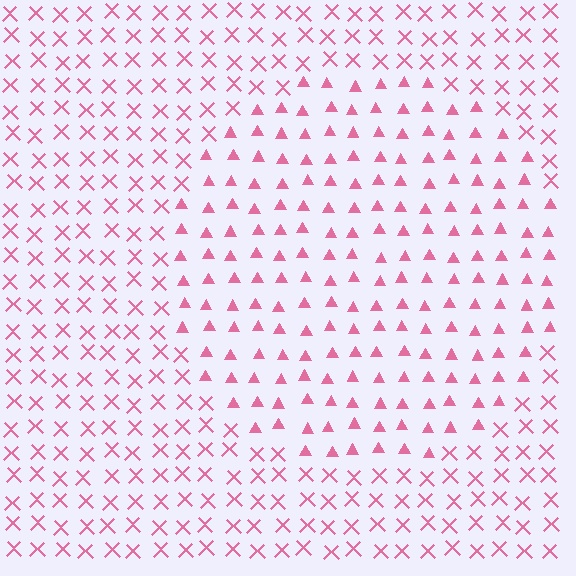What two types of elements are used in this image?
The image uses triangles inside the circle region and X marks outside it.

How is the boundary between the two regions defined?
The boundary is defined by a change in element shape: triangles inside vs. X marks outside. All elements share the same color and spacing.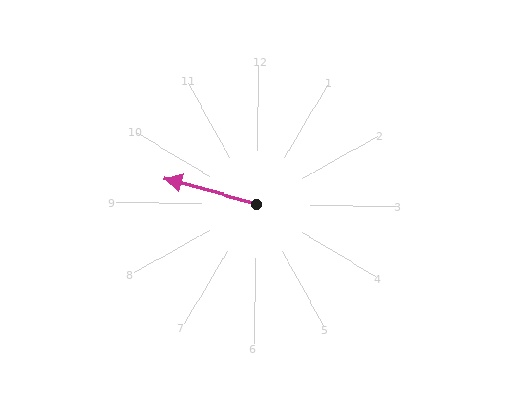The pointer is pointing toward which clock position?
Roughly 10 o'clock.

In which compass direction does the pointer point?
West.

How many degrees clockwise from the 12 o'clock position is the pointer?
Approximately 286 degrees.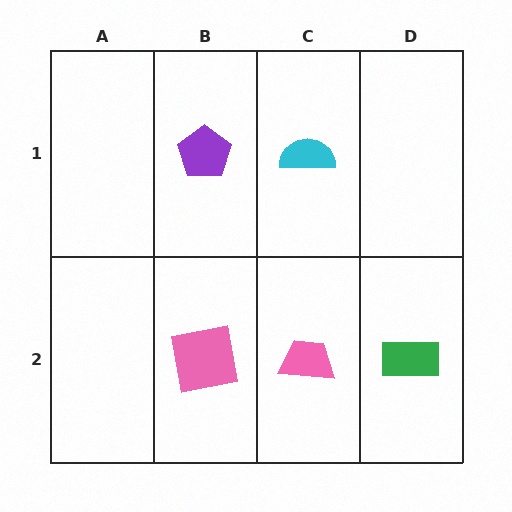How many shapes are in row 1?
2 shapes.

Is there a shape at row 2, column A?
No, that cell is empty.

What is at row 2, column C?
A pink trapezoid.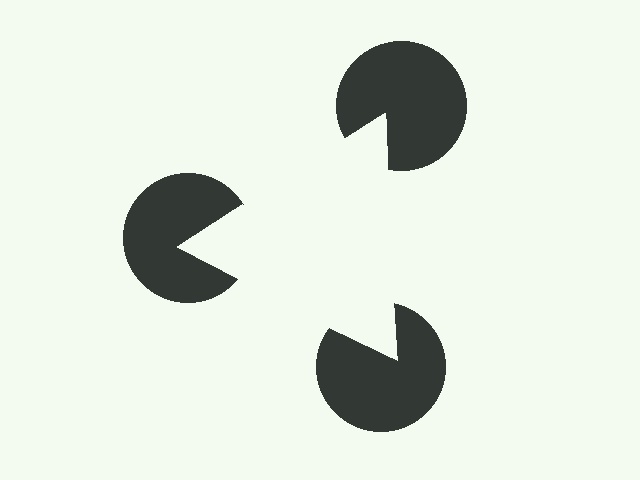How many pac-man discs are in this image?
There are 3 — one at each vertex of the illusory triangle.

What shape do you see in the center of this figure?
An illusory triangle — its edges are inferred from the aligned wedge cuts in the pac-man discs, not physically drawn.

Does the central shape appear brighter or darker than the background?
It typically appears slightly brighter than the background, even though no actual brightness change is drawn.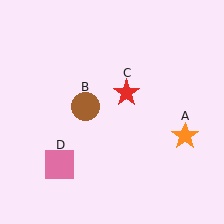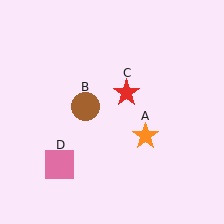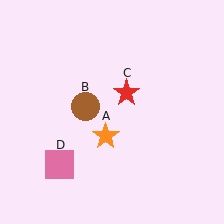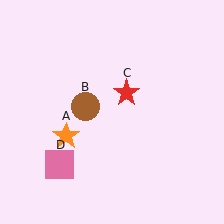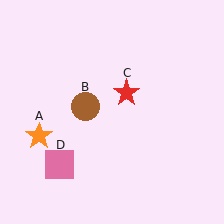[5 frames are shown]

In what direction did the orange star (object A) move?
The orange star (object A) moved left.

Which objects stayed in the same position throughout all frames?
Brown circle (object B) and red star (object C) and pink square (object D) remained stationary.